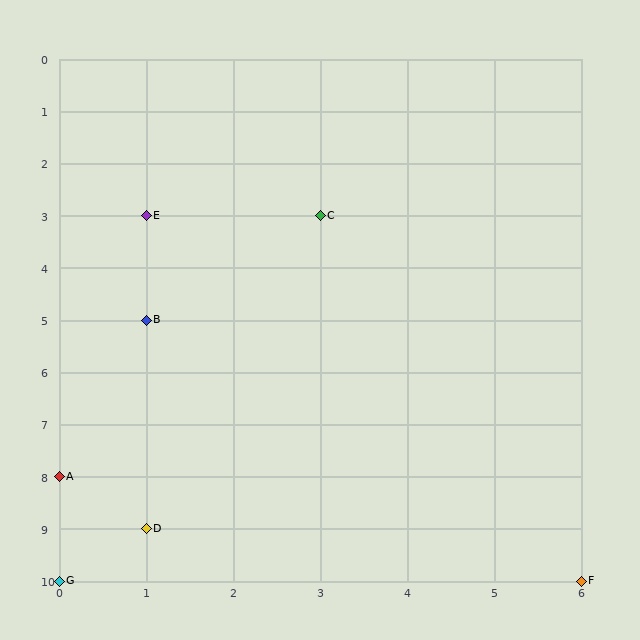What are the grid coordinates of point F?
Point F is at grid coordinates (6, 10).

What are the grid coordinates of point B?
Point B is at grid coordinates (1, 5).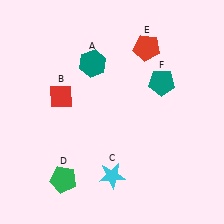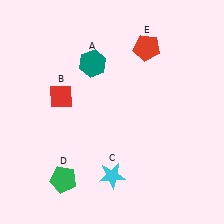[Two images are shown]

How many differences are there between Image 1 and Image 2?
There is 1 difference between the two images.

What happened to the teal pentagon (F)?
The teal pentagon (F) was removed in Image 2. It was in the top-right area of Image 1.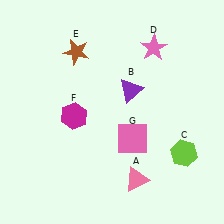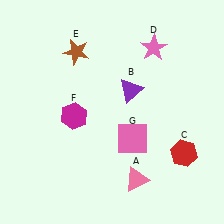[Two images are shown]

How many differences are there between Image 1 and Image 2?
There is 1 difference between the two images.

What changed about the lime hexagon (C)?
In Image 1, C is lime. In Image 2, it changed to red.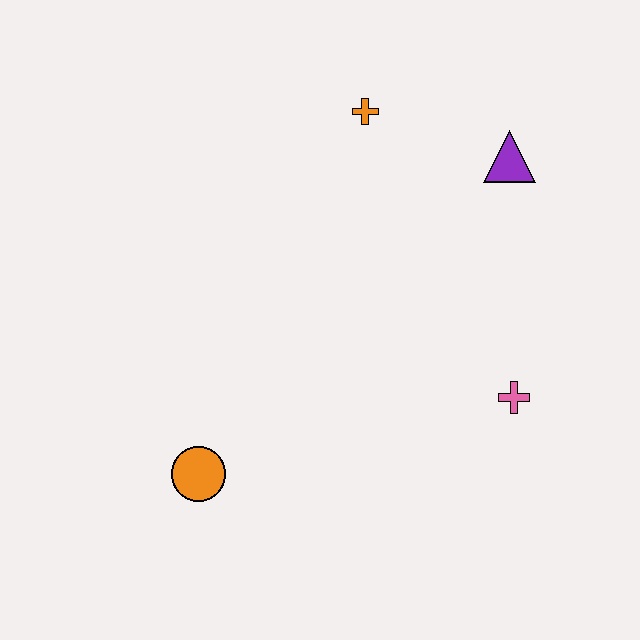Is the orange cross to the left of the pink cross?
Yes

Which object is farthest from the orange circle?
The purple triangle is farthest from the orange circle.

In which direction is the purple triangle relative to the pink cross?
The purple triangle is above the pink cross.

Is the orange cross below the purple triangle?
No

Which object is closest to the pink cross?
The purple triangle is closest to the pink cross.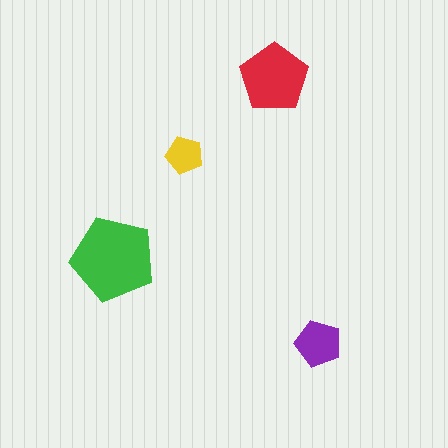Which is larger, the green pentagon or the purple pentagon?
The green one.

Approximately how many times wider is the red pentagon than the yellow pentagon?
About 2 times wider.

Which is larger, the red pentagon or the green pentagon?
The green one.